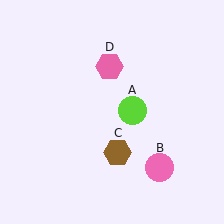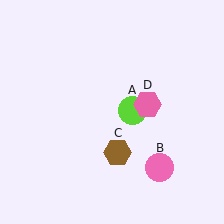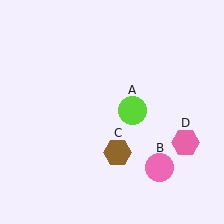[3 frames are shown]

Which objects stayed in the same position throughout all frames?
Lime circle (object A) and pink circle (object B) and brown hexagon (object C) remained stationary.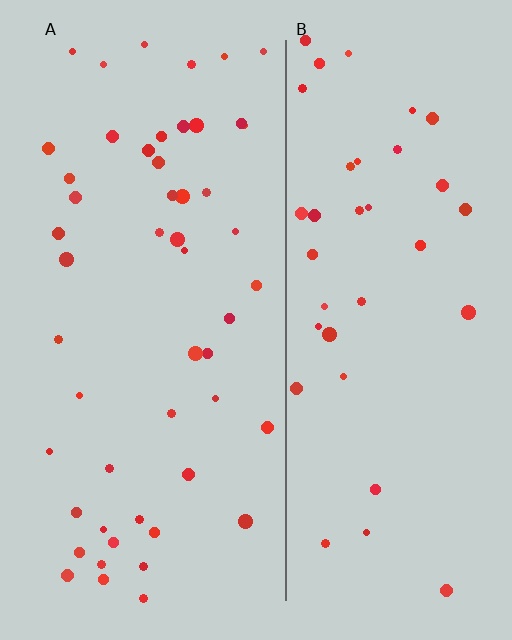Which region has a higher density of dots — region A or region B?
A (the left).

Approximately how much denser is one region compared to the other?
Approximately 1.3× — region A over region B.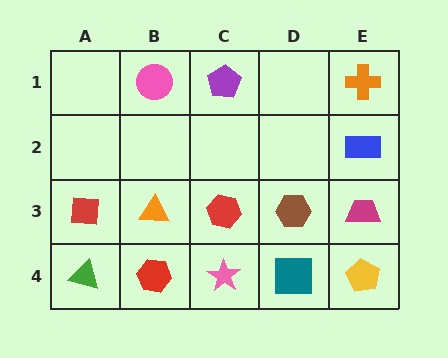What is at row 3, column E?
A magenta trapezoid.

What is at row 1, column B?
A pink circle.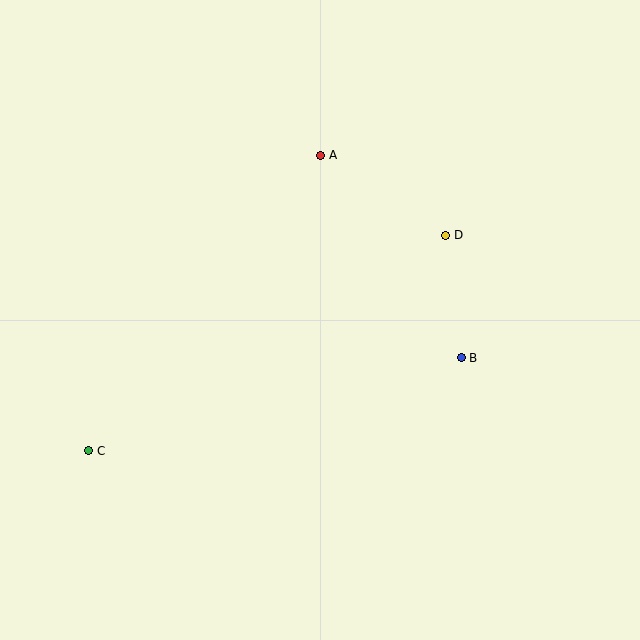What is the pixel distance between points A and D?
The distance between A and D is 149 pixels.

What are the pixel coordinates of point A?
Point A is at (321, 155).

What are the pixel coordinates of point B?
Point B is at (461, 358).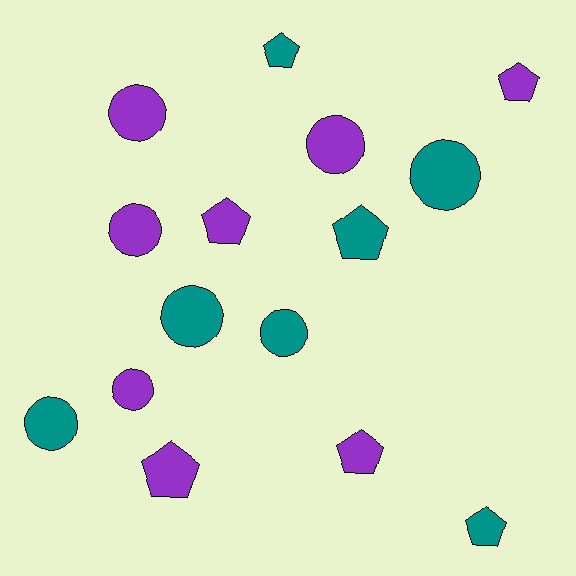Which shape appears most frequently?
Circle, with 8 objects.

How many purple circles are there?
There are 4 purple circles.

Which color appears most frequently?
Purple, with 8 objects.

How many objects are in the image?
There are 15 objects.